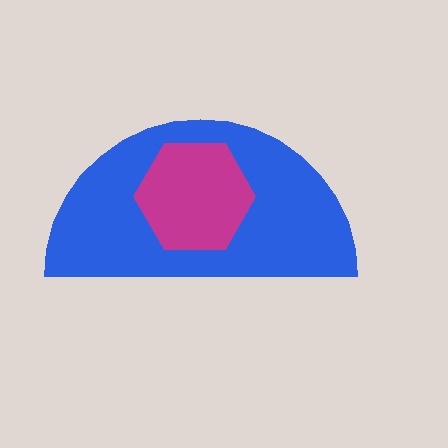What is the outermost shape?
The blue semicircle.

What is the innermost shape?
The magenta hexagon.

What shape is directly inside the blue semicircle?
The magenta hexagon.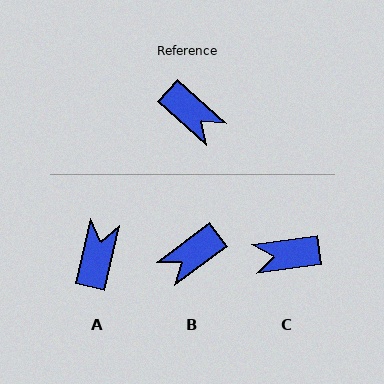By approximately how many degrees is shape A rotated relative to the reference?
Approximately 119 degrees counter-clockwise.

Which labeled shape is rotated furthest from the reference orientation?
C, about 129 degrees away.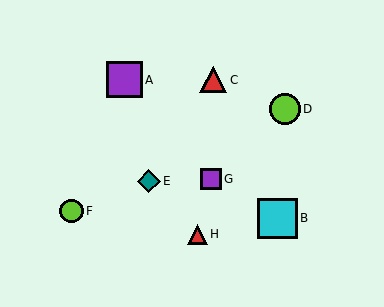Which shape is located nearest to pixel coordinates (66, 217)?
The lime circle (labeled F) at (71, 211) is nearest to that location.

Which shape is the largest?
The cyan square (labeled B) is the largest.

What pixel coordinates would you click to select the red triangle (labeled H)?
Click at (197, 234) to select the red triangle H.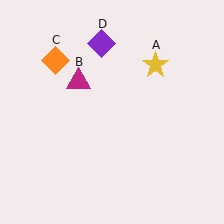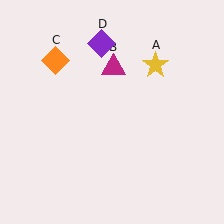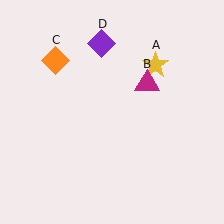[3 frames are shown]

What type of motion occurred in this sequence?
The magenta triangle (object B) rotated clockwise around the center of the scene.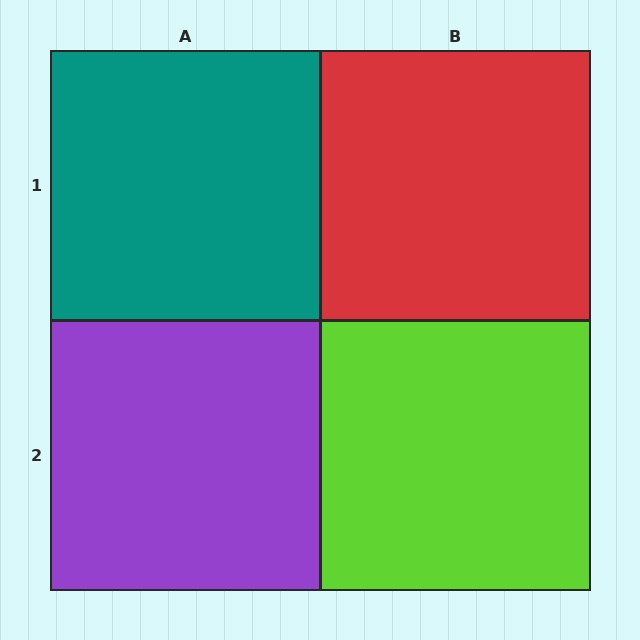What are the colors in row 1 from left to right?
Teal, red.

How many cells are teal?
1 cell is teal.